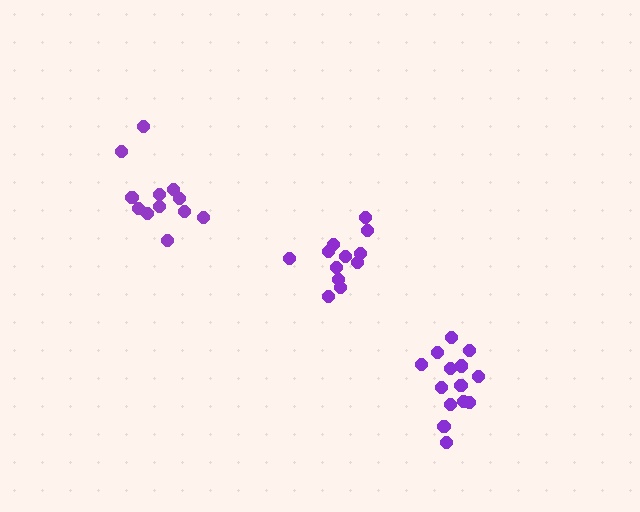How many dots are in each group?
Group 1: 12 dots, Group 2: 14 dots, Group 3: 12 dots (38 total).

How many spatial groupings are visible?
There are 3 spatial groupings.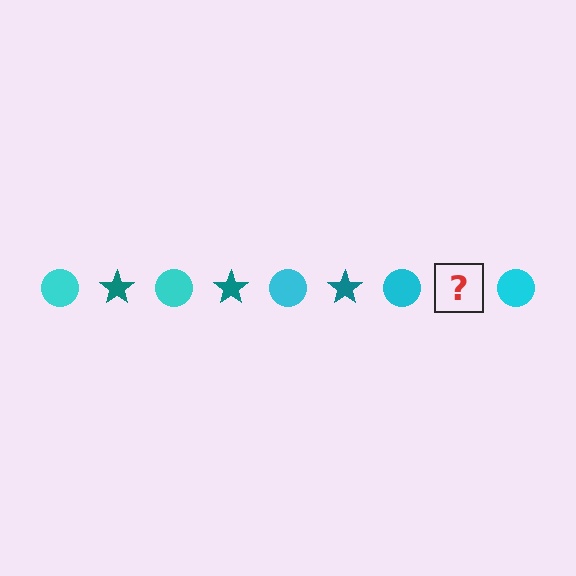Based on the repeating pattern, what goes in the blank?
The blank should be a teal star.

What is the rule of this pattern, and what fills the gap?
The rule is that the pattern alternates between cyan circle and teal star. The gap should be filled with a teal star.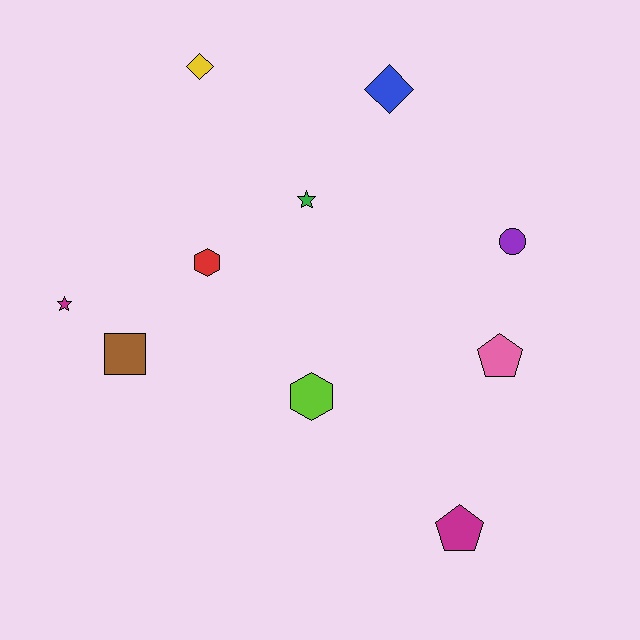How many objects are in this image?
There are 10 objects.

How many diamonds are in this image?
There are 2 diamonds.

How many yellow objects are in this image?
There is 1 yellow object.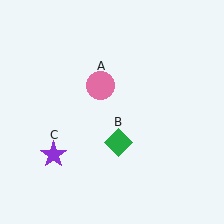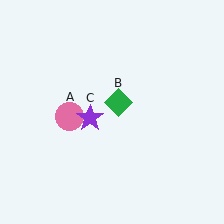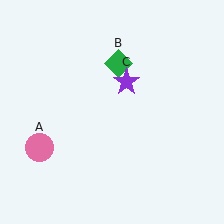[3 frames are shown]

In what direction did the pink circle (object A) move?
The pink circle (object A) moved down and to the left.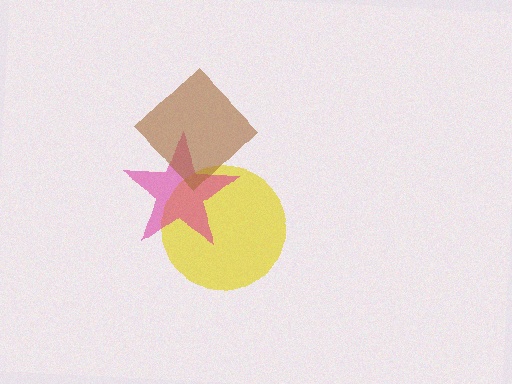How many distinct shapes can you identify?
There are 3 distinct shapes: a yellow circle, a magenta star, a brown diamond.